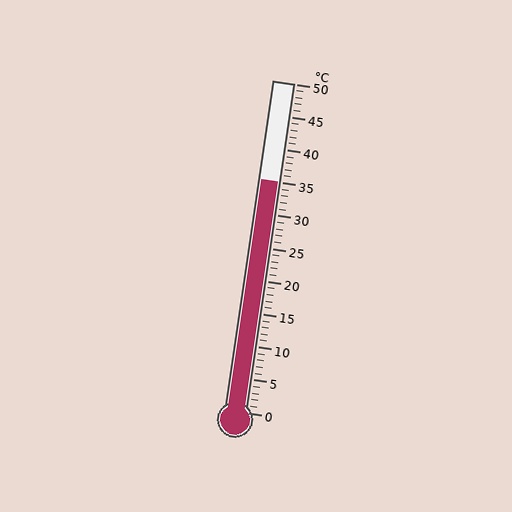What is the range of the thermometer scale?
The thermometer scale ranges from 0°C to 50°C.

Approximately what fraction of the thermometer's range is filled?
The thermometer is filled to approximately 70% of its range.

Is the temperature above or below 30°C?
The temperature is above 30°C.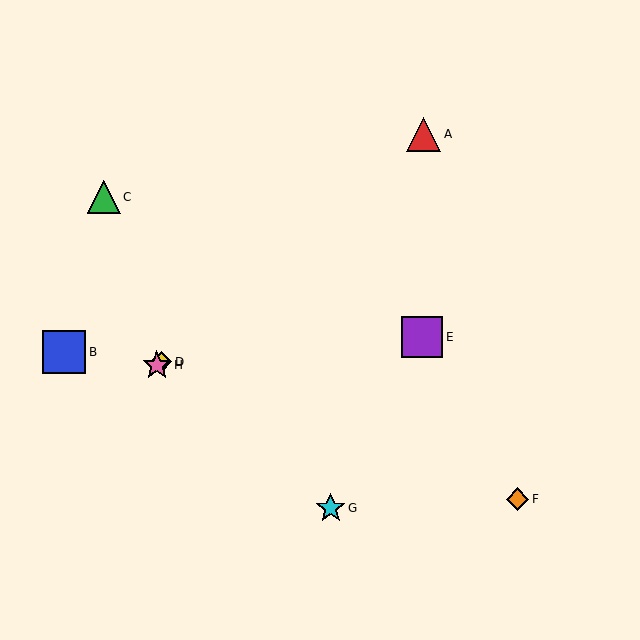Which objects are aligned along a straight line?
Objects A, D, H are aligned along a straight line.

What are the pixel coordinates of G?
Object G is at (331, 508).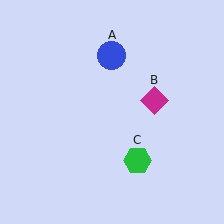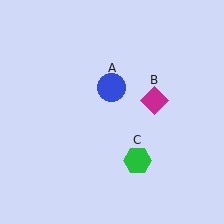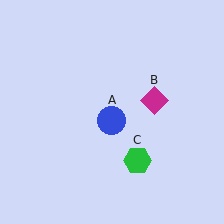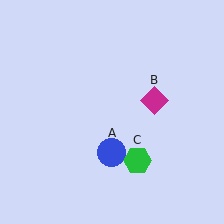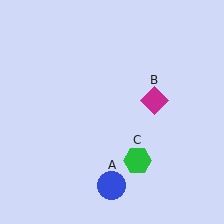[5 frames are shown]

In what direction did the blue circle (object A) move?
The blue circle (object A) moved down.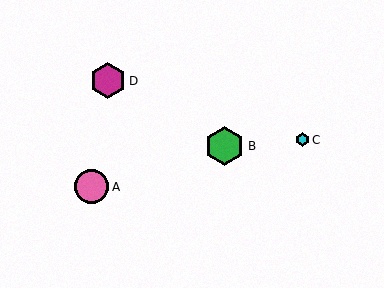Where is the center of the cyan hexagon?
The center of the cyan hexagon is at (303, 140).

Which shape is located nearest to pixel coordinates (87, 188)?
The pink circle (labeled A) at (91, 187) is nearest to that location.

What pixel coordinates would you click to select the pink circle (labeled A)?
Click at (91, 187) to select the pink circle A.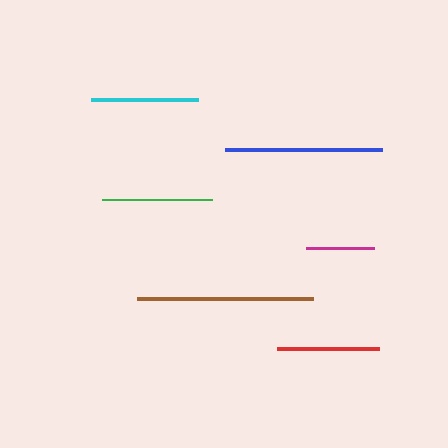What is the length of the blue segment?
The blue segment is approximately 157 pixels long.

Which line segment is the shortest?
The magenta line is the shortest at approximately 68 pixels.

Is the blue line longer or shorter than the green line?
The blue line is longer than the green line.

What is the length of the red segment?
The red segment is approximately 102 pixels long.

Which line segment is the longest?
The brown line is the longest at approximately 176 pixels.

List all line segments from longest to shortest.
From longest to shortest: brown, blue, green, cyan, red, magenta.